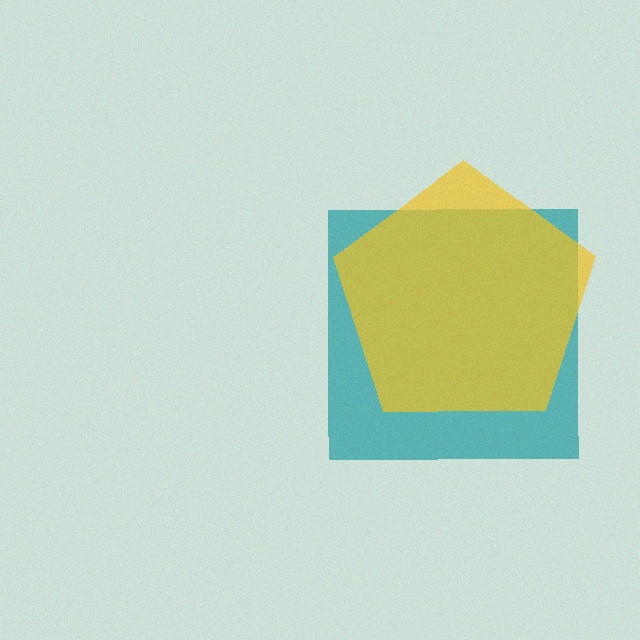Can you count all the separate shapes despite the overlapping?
Yes, there are 2 separate shapes.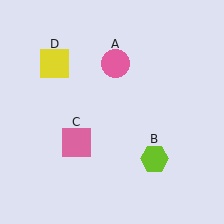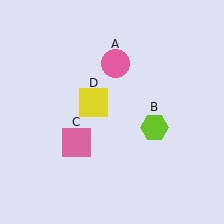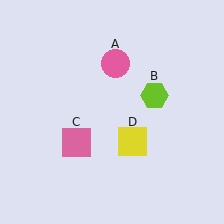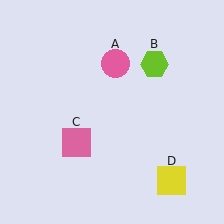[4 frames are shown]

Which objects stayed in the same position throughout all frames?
Pink circle (object A) and pink square (object C) remained stationary.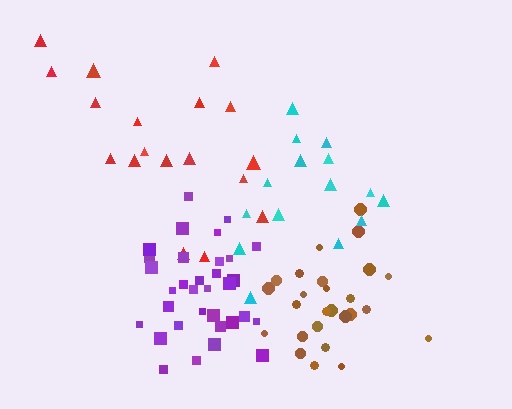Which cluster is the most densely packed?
Purple.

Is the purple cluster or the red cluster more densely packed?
Purple.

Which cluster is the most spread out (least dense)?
Red.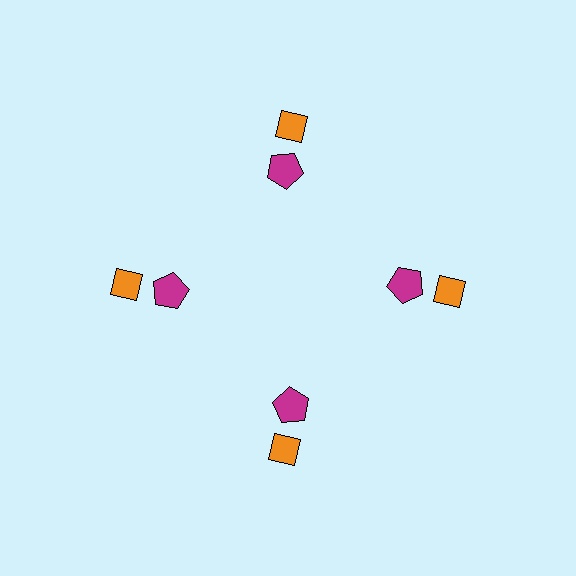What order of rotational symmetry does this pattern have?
This pattern has 4-fold rotational symmetry.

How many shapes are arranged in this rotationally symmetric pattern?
There are 8 shapes, arranged in 4 groups of 2.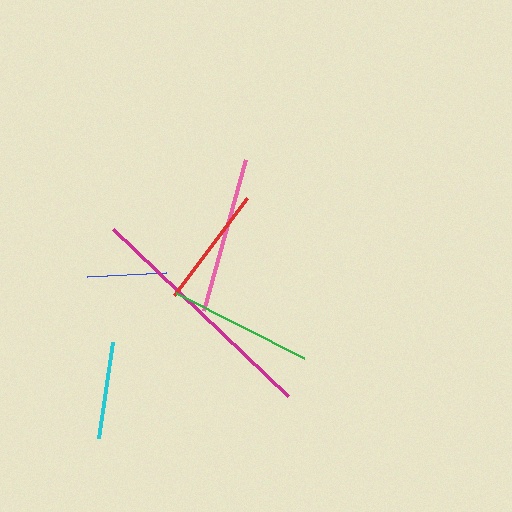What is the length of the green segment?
The green segment is approximately 143 pixels long.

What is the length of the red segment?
The red segment is approximately 122 pixels long.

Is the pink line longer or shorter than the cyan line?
The pink line is longer than the cyan line.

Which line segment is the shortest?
The blue line is the shortest at approximately 79 pixels.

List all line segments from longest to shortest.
From longest to shortest: magenta, pink, green, red, cyan, blue.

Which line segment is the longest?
The magenta line is the longest at approximately 243 pixels.